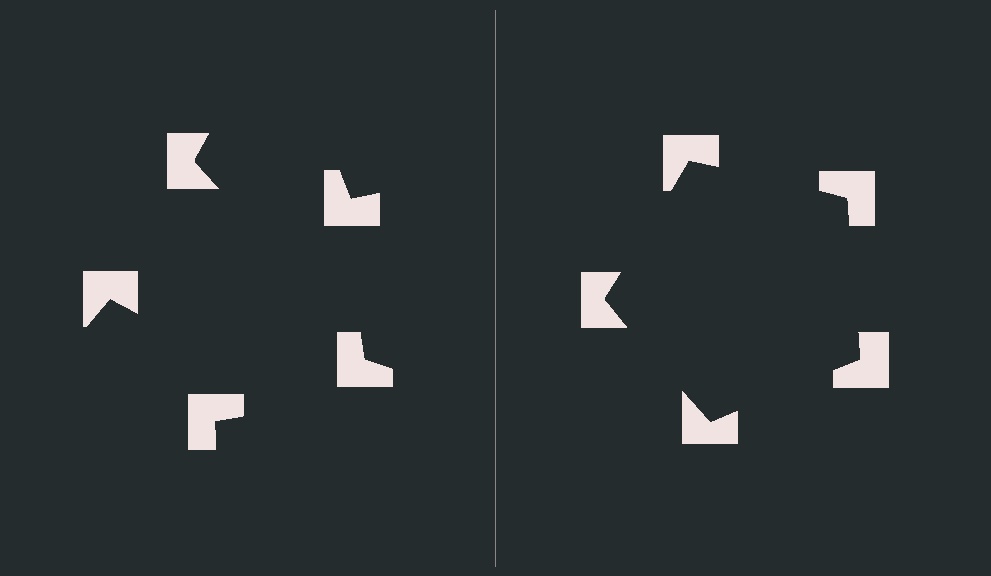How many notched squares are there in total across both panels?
10 — 5 on each side.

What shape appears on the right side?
An illusory pentagon.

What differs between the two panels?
The notched squares are positioned identically on both sides; only the wedge orientations differ. On the right they align to a pentagon; on the left they are misaligned.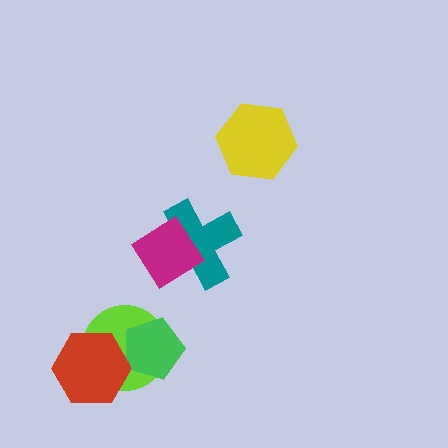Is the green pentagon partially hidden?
Yes, it is partially covered by another shape.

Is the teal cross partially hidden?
Yes, it is partially covered by another shape.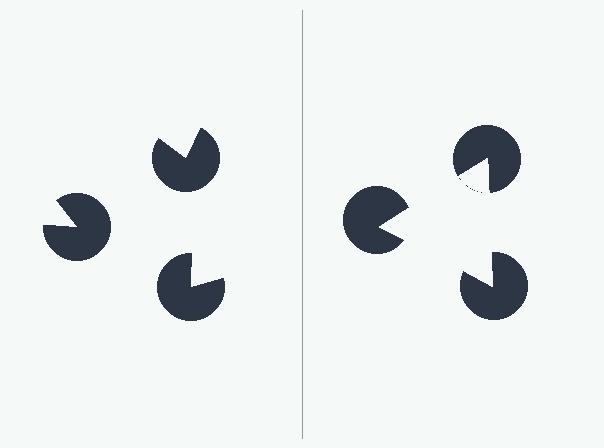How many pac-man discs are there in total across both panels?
6 — 3 on each side.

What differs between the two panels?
The pac-man discs are positioned identically on both sides; only the wedge orientations differ. On the right they align to a triangle; on the left they are misaligned.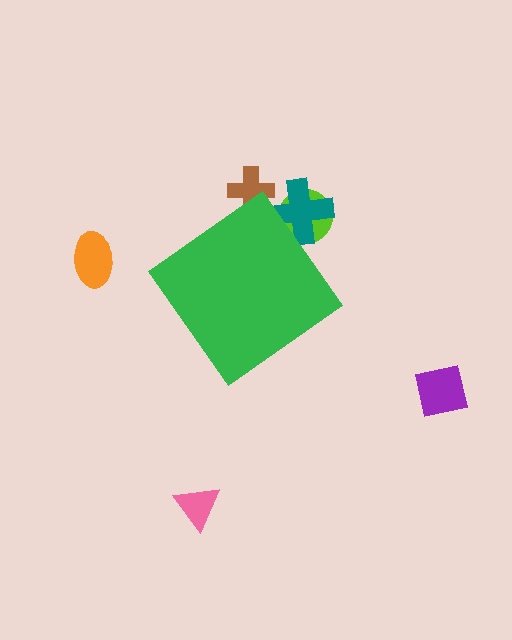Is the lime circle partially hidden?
Yes, the lime circle is partially hidden behind the green diamond.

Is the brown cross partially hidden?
Yes, the brown cross is partially hidden behind the green diamond.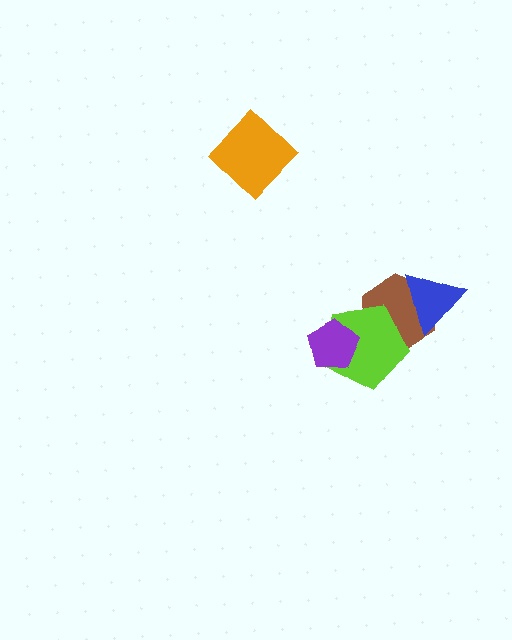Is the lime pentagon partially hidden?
Yes, it is partially covered by another shape.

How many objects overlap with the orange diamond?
0 objects overlap with the orange diamond.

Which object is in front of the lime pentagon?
The purple pentagon is in front of the lime pentagon.